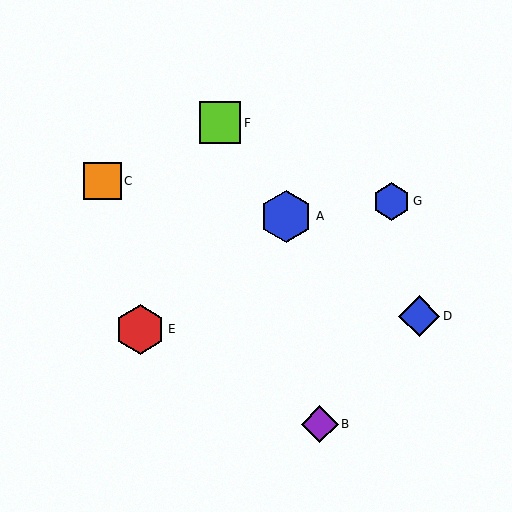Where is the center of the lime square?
The center of the lime square is at (220, 123).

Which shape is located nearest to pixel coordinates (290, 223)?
The blue hexagon (labeled A) at (286, 216) is nearest to that location.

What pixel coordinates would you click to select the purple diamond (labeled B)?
Click at (320, 424) to select the purple diamond B.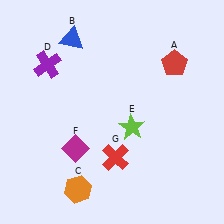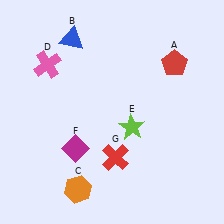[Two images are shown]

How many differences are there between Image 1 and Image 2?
There is 1 difference between the two images.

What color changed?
The cross (D) changed from purple in Image 1 to pink in Image 2.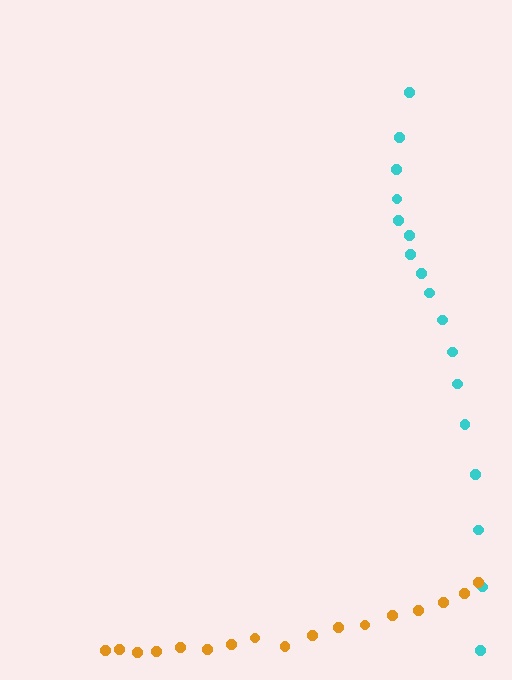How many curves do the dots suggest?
There are 2 distinct paths.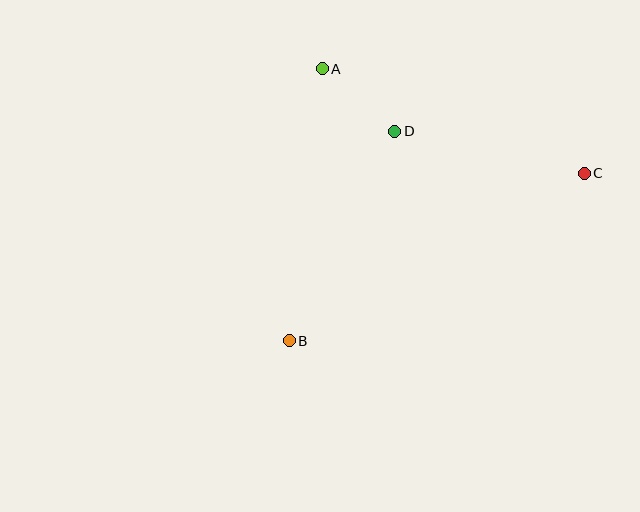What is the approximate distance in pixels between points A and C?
The distance between A and C is approximately 282 pixels.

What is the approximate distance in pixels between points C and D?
The distance between C and D is approximately 194 pixels.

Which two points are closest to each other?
Points A and D are closest to each other.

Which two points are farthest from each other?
Points B and C are farthest from each other.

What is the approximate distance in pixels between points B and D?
The distance between B and D is approximately 234 pixels.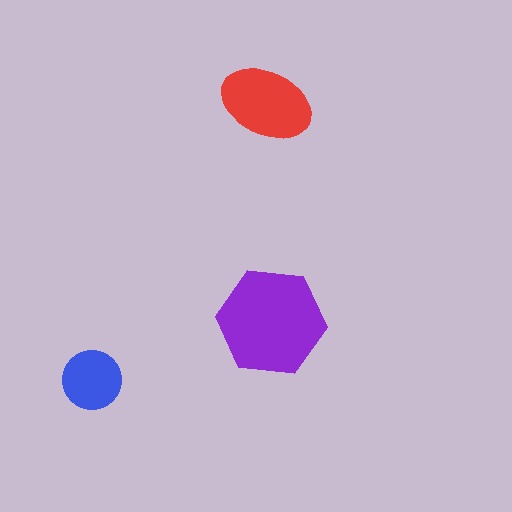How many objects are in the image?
There are 3 objects in the image.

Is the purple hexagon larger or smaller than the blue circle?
Larger.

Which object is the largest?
The purple hexagon.